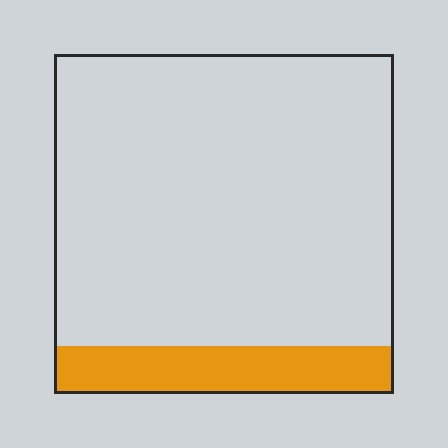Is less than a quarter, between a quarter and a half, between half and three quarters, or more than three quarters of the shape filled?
Less than a quarter.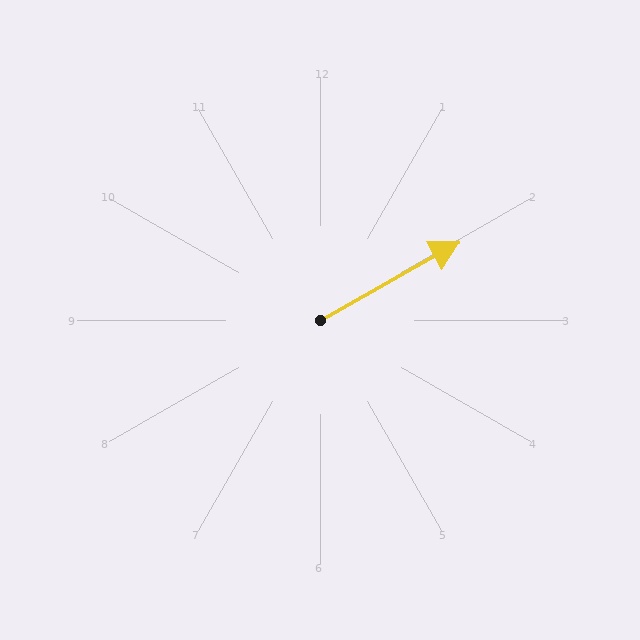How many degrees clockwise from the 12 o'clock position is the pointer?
Approximately 60 degrees.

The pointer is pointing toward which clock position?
Roughly 2 o'clock.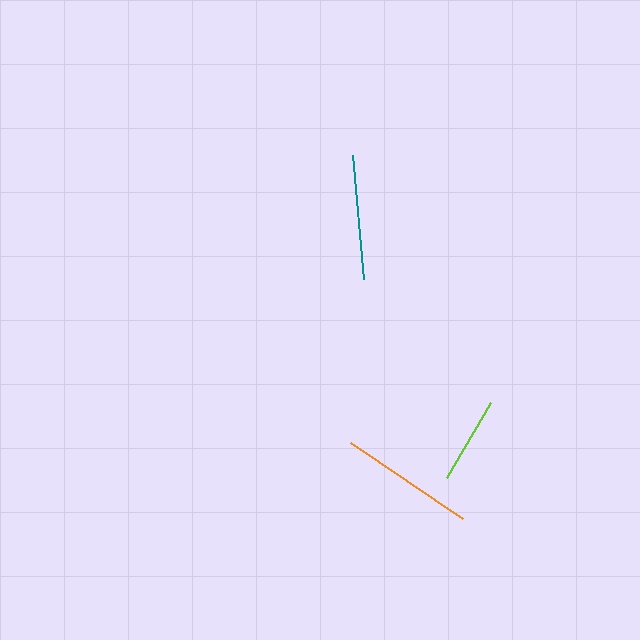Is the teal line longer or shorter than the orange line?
The orange line is longer than the teal line.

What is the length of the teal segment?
The teal segment is approximately 125 pixels long.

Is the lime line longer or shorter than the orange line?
The orange line is longer than the lime line.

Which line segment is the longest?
The orange line is the longest at approximately 136 pixels.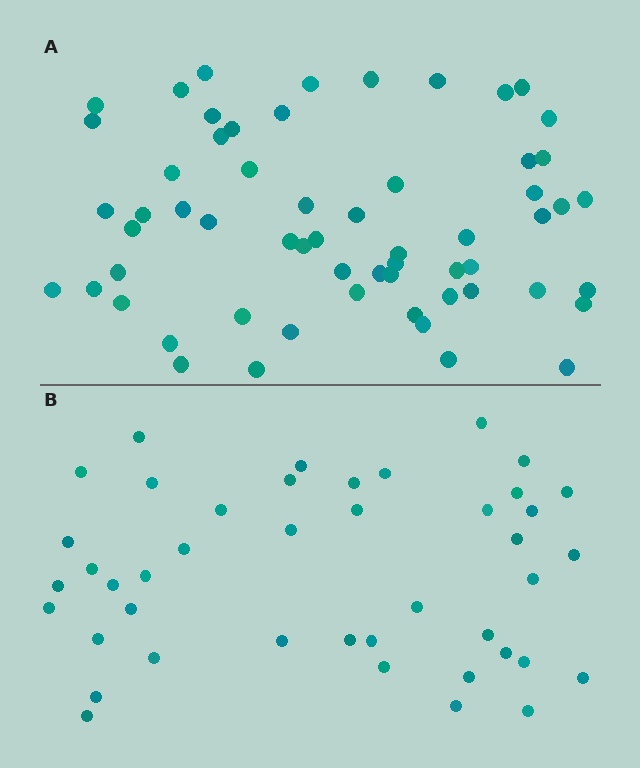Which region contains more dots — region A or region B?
Region A (the top region) has more dots.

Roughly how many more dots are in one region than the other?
Region A has approximately 15 more dots than region B.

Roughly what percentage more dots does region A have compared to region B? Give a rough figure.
About 40% more.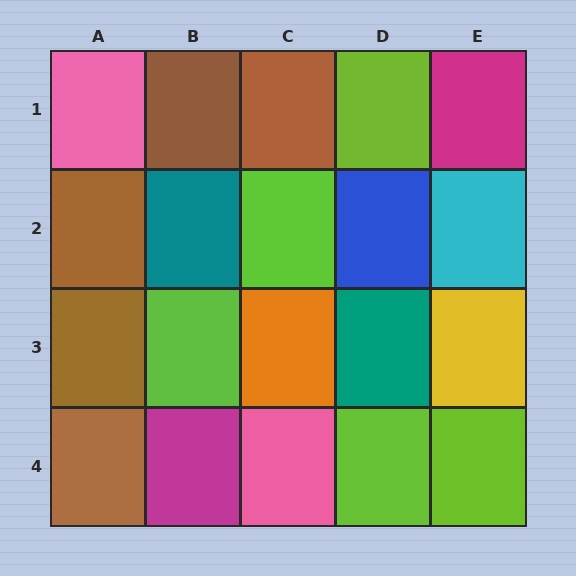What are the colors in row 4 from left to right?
Brown, magenta, pink, lime, lime.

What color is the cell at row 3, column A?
Brown.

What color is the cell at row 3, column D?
Teal.